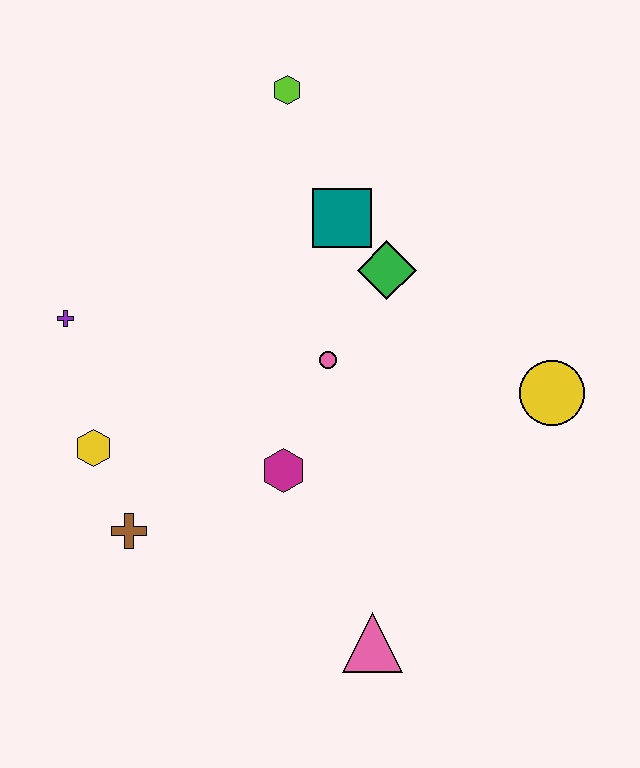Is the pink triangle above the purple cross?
No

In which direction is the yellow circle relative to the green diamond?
The yellow circle is to the right of the green diamond.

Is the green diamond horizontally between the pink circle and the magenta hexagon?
No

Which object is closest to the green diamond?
The teal square is closest to the green diamond.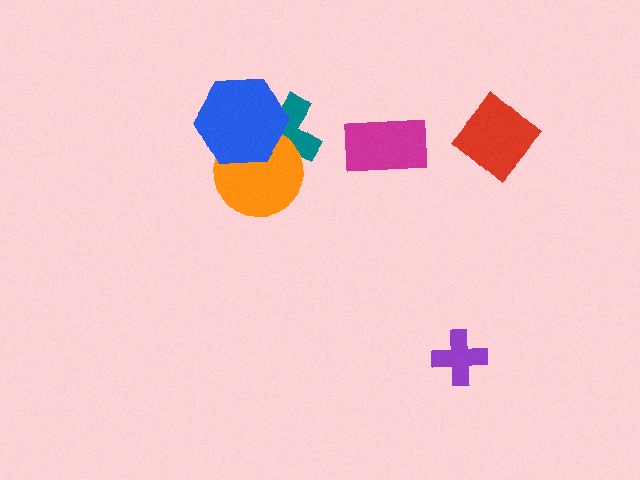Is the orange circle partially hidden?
Yes, it is partially covered by another shape.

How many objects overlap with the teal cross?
2 objects overlap with the teal cross.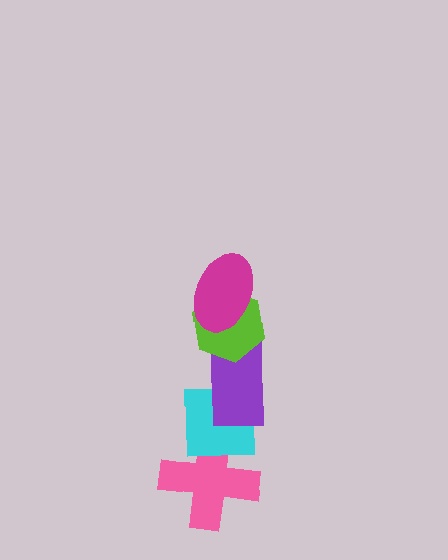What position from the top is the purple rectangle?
The purple rectangle is 3rd from the top.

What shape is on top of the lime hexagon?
The magenta ellipse is on top of the lime hexagon.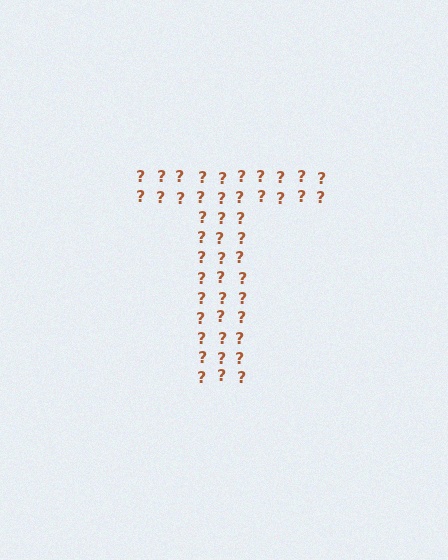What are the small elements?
The small elements are question marks.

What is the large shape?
The large shape is the letter T.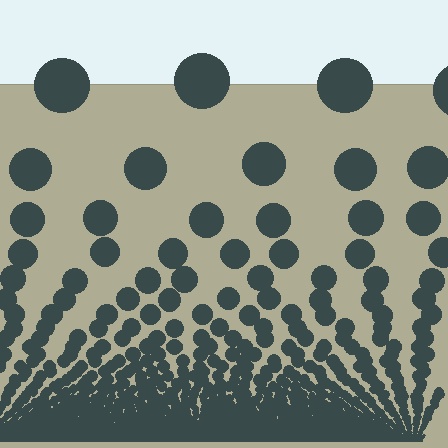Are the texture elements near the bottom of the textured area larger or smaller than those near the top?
Smaller. The gradient is inverted — elements near the bottom are smaller and denser.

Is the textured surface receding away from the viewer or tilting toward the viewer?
The surface appears to tilt toward the viewer. Texture elements get larger and sparser toward the top.